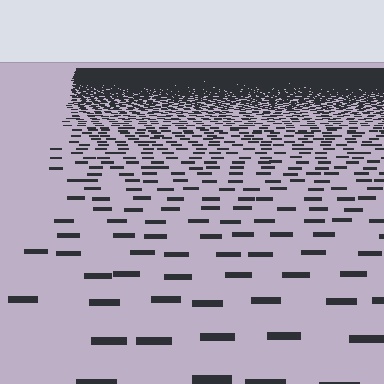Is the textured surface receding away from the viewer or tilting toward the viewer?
The surface is receding away from the viewer. Texture elements get smaller and denser toward the top.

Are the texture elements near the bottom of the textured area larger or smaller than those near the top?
Larger. Near the bottom, elements are closer to the viewer and appear at a bigger on-screen size.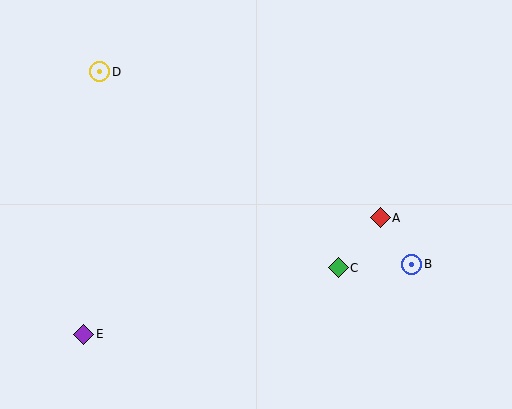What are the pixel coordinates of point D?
Point D is at (100, 72).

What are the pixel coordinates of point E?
Point E is at (84, 334).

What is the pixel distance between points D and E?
The distance between D and E is 263 pixels.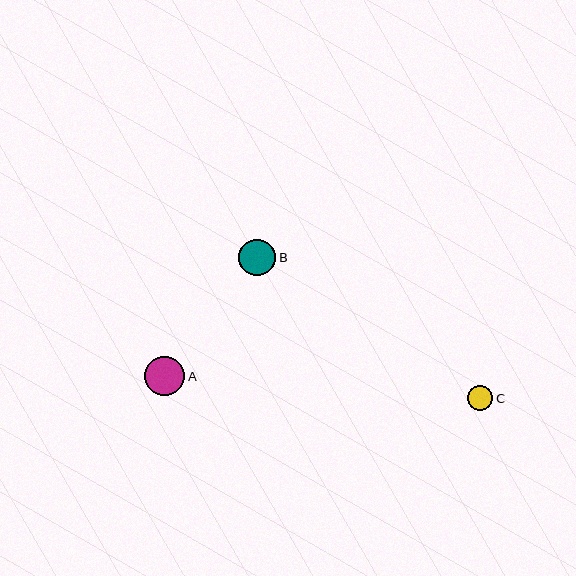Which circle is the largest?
Circle A is the largest with a size of approximately 40 pixels.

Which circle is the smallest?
Circle C is the smallest with a size of approximately 25 pixels.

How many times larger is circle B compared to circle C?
Circle B is approximately 1.5 times the size of circle C.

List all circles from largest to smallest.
From largest to smallest: A, B, C.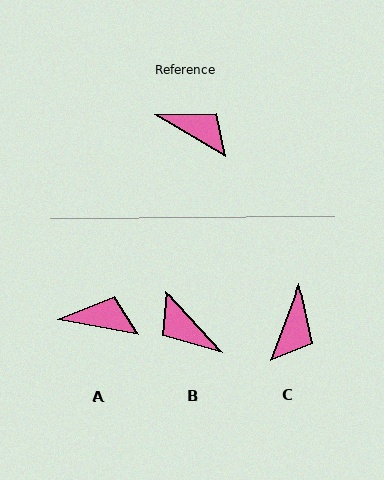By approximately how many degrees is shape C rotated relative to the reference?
Approximately 80 degrees clockwise.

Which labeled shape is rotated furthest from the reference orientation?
B, about 163 degrees away.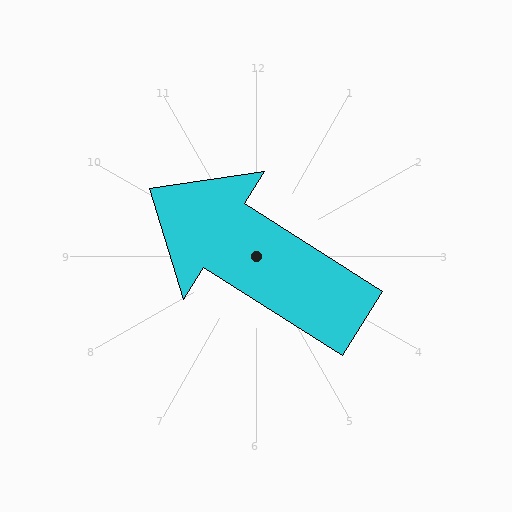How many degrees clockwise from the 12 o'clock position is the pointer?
Approximately 302 degrees.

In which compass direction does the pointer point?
Northwest.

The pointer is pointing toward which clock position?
Roughly 10 o'clock.